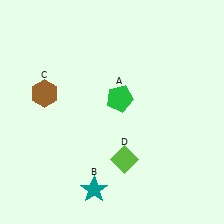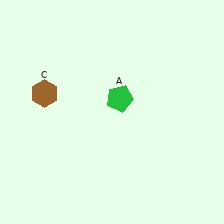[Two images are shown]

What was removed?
The lime diamond (D), the teal star (B) were removed in Image 2.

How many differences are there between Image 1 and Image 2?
There are 2 differences between the two images.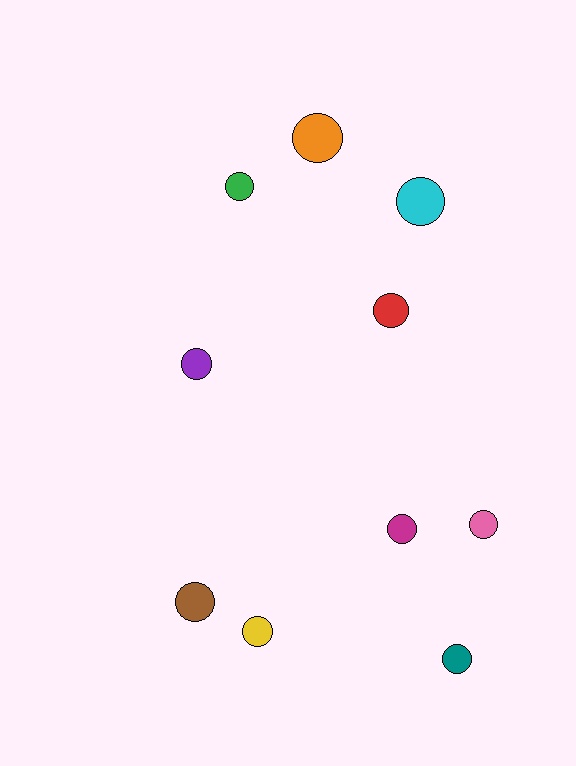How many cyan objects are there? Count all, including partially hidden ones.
There is 1 cyan object.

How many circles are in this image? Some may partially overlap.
There are 10 circles.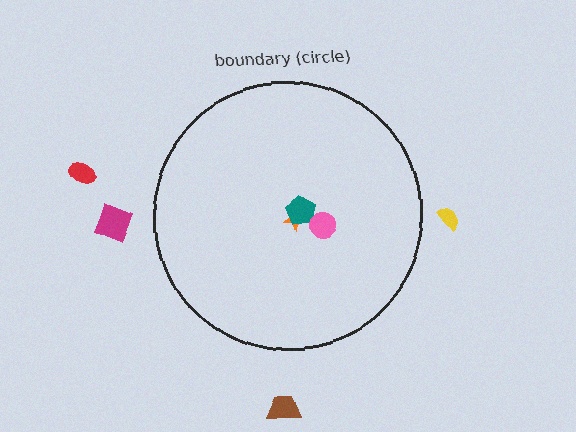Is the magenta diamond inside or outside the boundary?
Outside.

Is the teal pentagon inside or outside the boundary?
Inside.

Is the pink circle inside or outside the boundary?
Inside.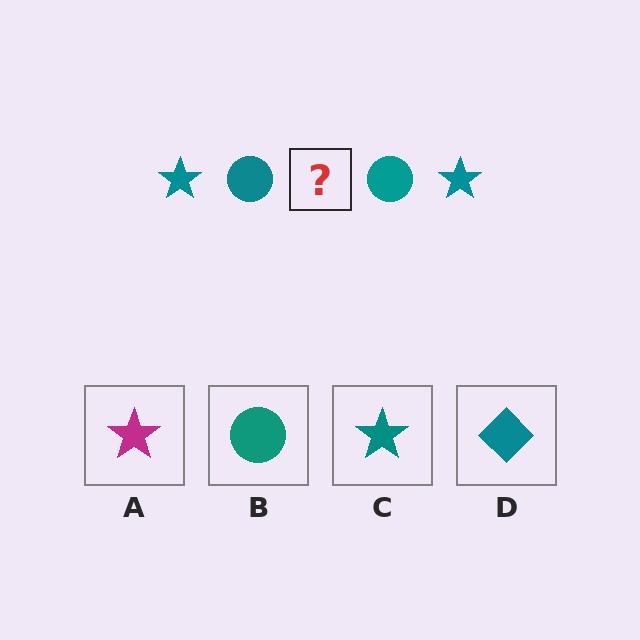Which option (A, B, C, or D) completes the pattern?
C.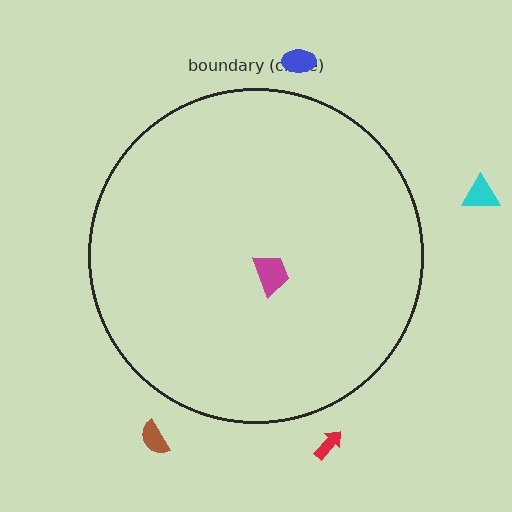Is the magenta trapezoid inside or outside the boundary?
Inside.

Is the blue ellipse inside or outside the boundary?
Outside.